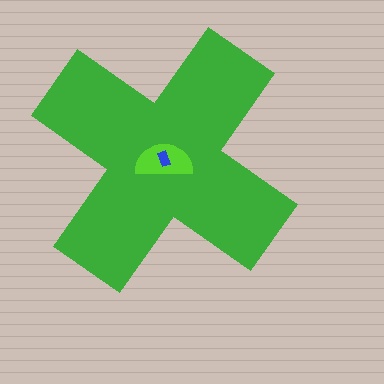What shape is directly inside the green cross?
The lime semicircle.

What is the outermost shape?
The green cross.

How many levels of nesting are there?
3.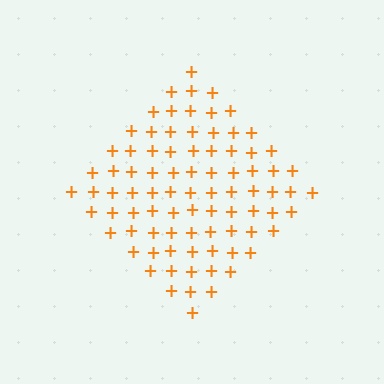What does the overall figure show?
The overall figure shows a diamond.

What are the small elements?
The small elements are plus signs.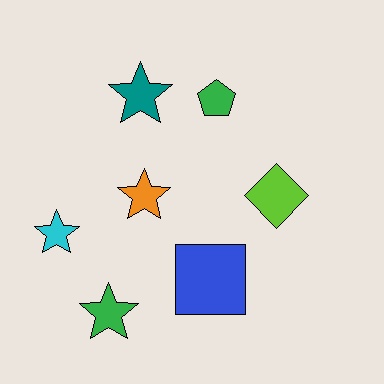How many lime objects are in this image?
There is 1 lime object.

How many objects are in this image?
There are 7 objects.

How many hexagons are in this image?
There are no hexagons.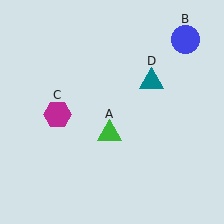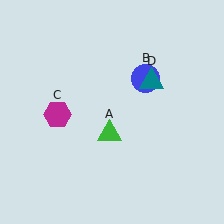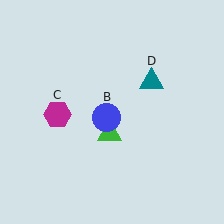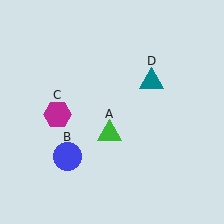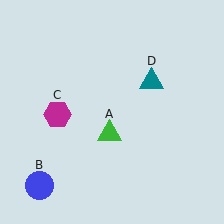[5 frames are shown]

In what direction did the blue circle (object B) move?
The blue circle (object B) moved down and to the left.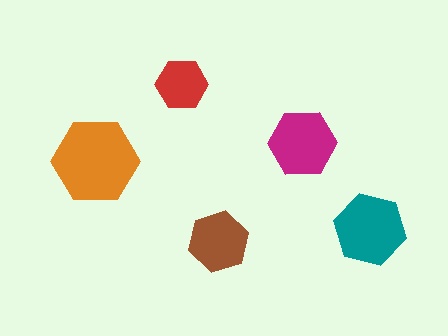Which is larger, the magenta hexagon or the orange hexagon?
The orange one.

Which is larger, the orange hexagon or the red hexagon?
The orange one.